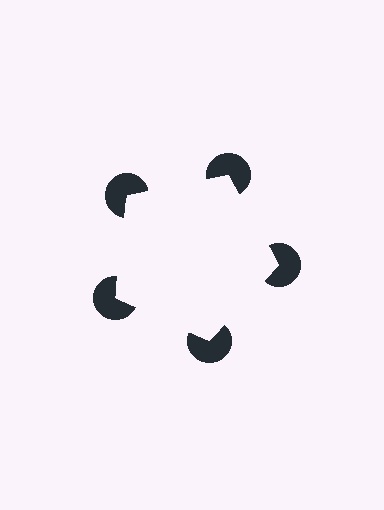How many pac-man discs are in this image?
There are 5 — one at each vertex of the illusory pentagon.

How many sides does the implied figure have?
5 sides.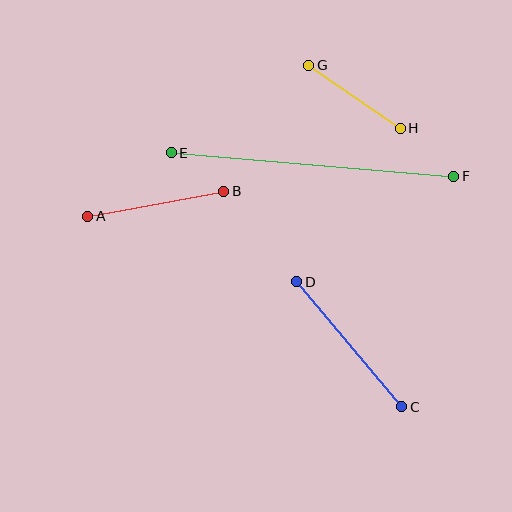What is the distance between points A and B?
The distance is approximately 138 pixels.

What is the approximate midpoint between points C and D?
The midpoint is at approximately (349, 344) pixels.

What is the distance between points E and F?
The distance is approximately 283 pixels.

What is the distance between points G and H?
The distance is approximately 111 pixels.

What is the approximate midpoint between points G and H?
The midpoint is at approximately (354, 97) pixels.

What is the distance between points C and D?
The distance is approximately 163 pixels.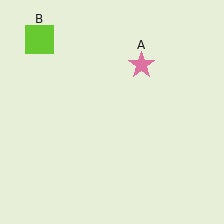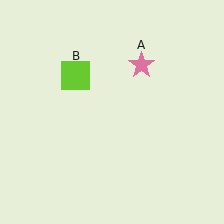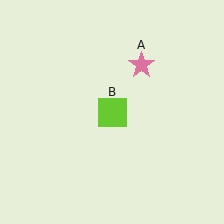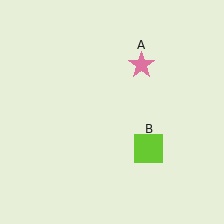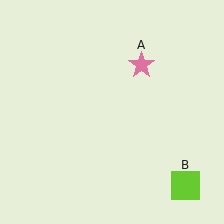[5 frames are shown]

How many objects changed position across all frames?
1 object changed position: lime square (object B).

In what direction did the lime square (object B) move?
The lime square (object B) moved down and to the right.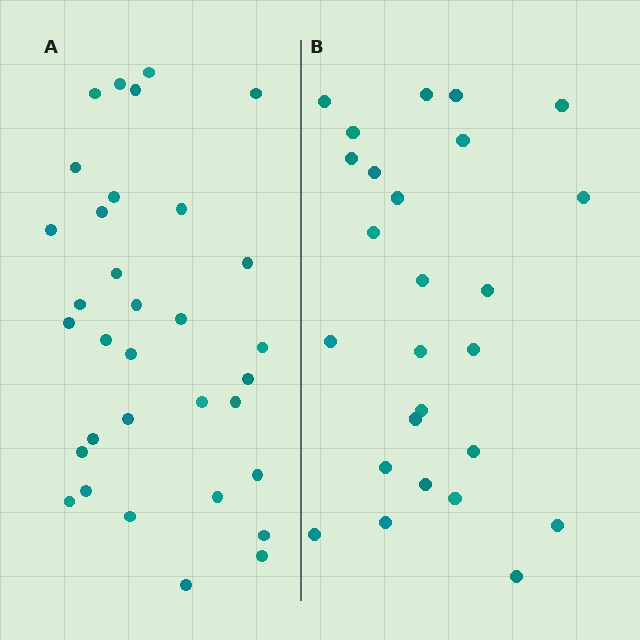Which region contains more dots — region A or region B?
Region A (the left region) has more dots.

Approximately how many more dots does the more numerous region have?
Region A has roughly 8 or so more dots than region B.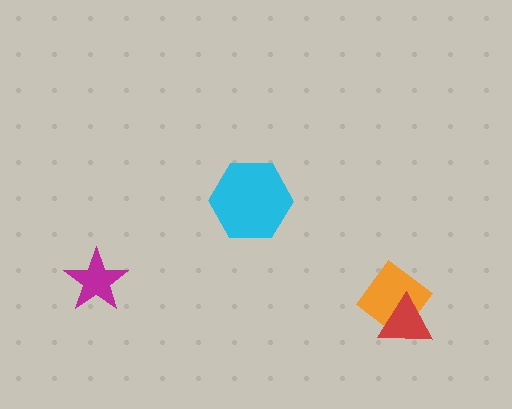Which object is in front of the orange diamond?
The red triangle is in front of the orange diamond.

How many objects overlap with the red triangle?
1 object overlaps with the red triangle.